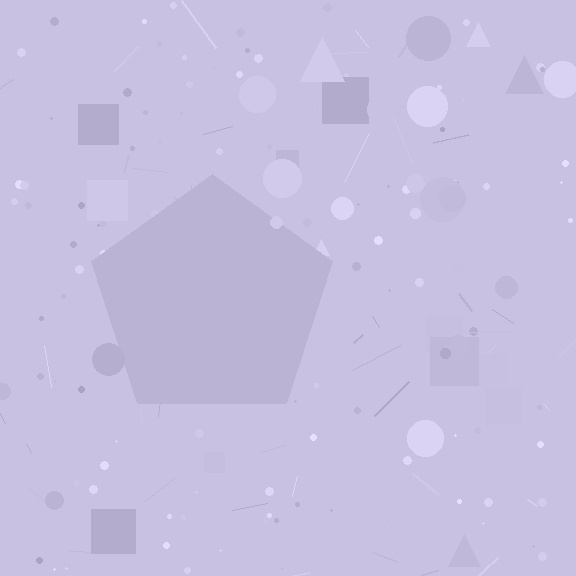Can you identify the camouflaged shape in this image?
The camouflaged shape is a pentagon.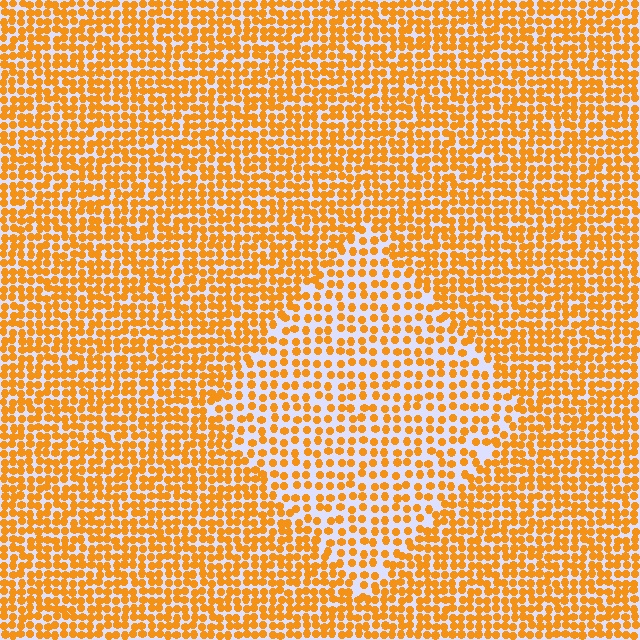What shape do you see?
I see a diamond.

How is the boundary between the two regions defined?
The boundary is defined by a change in element density (approximately 1.7x ratio). All elements are the same color, size, and shape.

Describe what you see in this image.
The image contains small orange elements arranged at two different densities. A diamond-shaped region is visible where the elements are less densely packed than the surrounding area.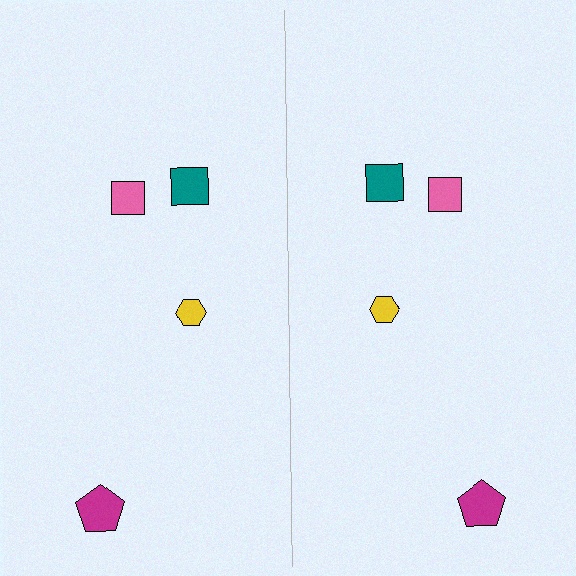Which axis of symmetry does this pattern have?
The pattern has a vertical axis of symmetry running through the center of the image.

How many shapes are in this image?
There are 8 shapes in this image.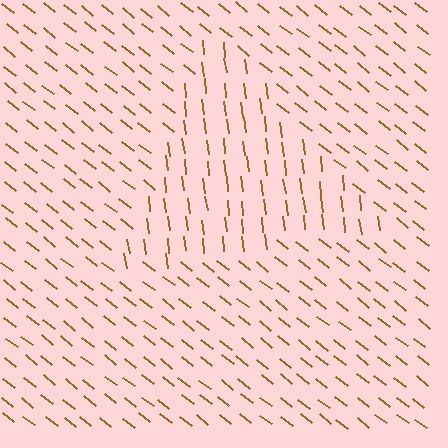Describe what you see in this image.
The image is filled with small brown line segments. A triangle region in the image has lines oriented differently from the surrounding lines, creating a visible texture boundary.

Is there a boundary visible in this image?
Yes, there is a texture boundary formed by a change in line orientation.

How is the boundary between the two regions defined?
The boundary is defined purely by a change in line orientation (approximately 45 degrees difference). All lines are the same color and thickness.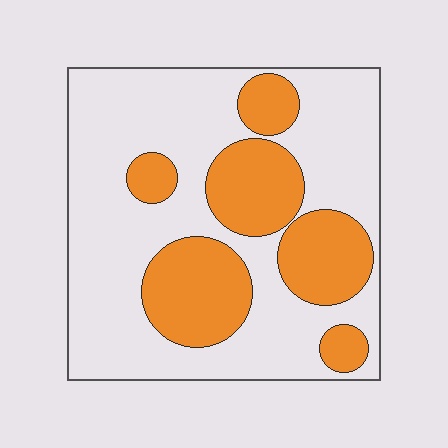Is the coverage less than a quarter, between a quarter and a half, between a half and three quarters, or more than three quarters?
Between a quarter and a half.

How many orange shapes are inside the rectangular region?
6.